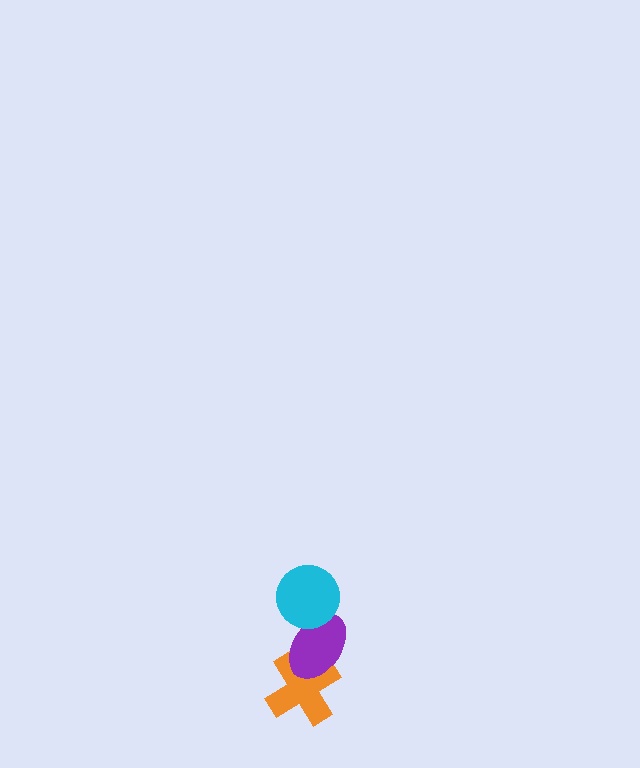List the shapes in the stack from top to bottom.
From top to bottom: the cyan circle, the purple ellipse, the orange cross.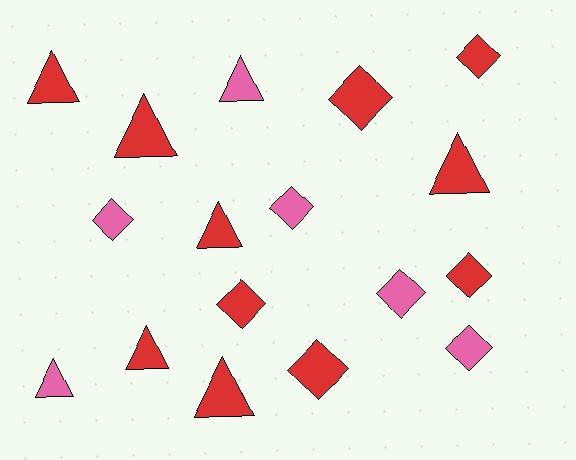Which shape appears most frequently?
Diamond, with 9 objects.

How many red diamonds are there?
There are 5 red diamonds.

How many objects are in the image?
There are 17 objects.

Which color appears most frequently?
Red, with 11 objects.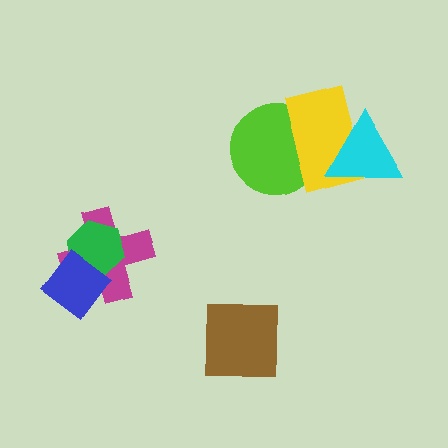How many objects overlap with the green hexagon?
2 objects overlap with the green hexagon.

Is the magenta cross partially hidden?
Yes, it is partially covered by another shape.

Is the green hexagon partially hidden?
Yes, it is partially covered by another shape.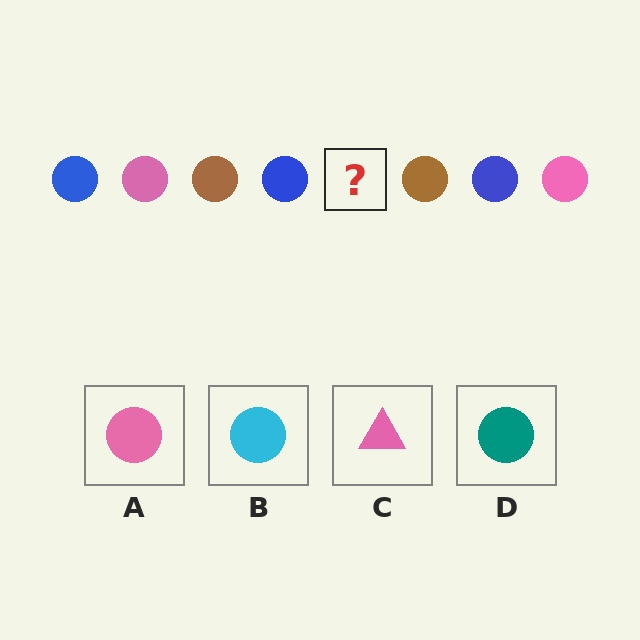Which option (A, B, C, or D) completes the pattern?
A.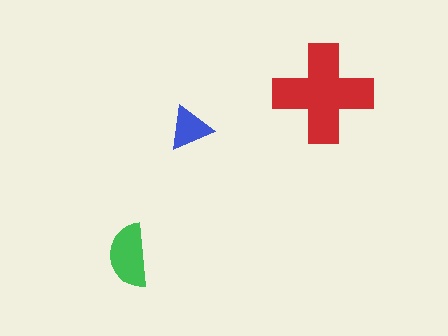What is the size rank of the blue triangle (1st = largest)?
3rd.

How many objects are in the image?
There are 3 objects in the image.